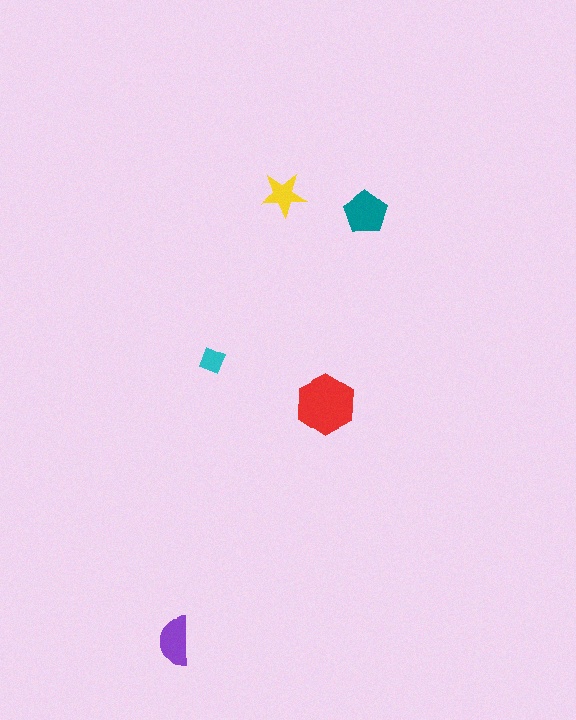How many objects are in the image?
There are 5 objects in the image.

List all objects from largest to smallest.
The red hexagon, the teal pentagon, the purple semicircle, the yellow star, the cyan diamond.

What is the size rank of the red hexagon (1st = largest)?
1st.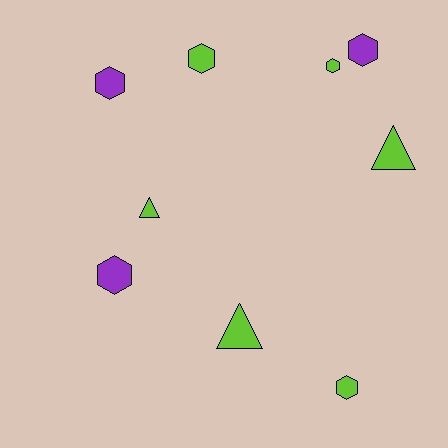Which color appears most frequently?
Lime, with 6 objects.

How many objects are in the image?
There are 9 objects.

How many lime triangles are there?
There are 3 lime triangles.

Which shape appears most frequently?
Hexagon, with 6 objects.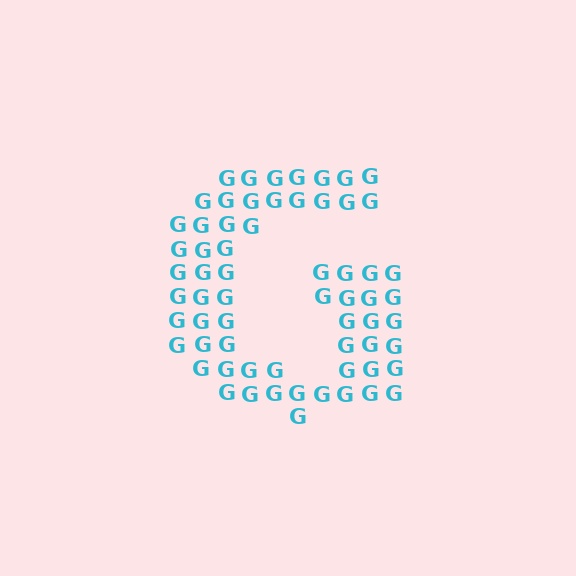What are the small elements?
The small elements are letter G's.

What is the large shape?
The large shape is the letter G.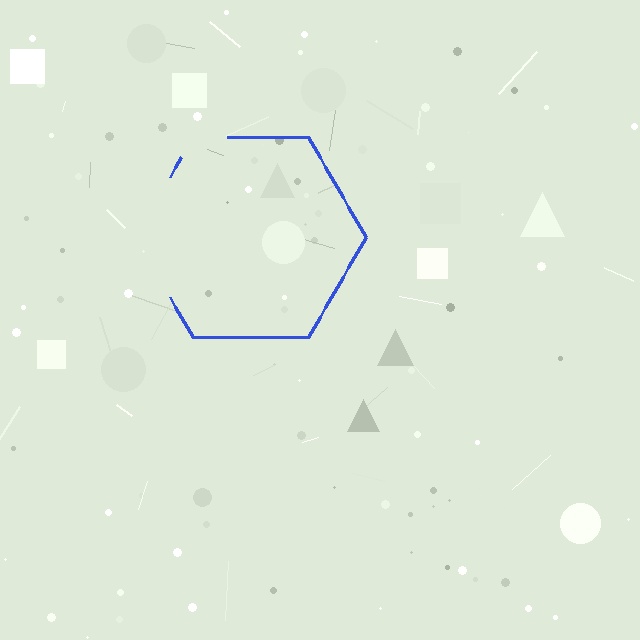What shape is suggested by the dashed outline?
The dashed outline suggests a hexagon.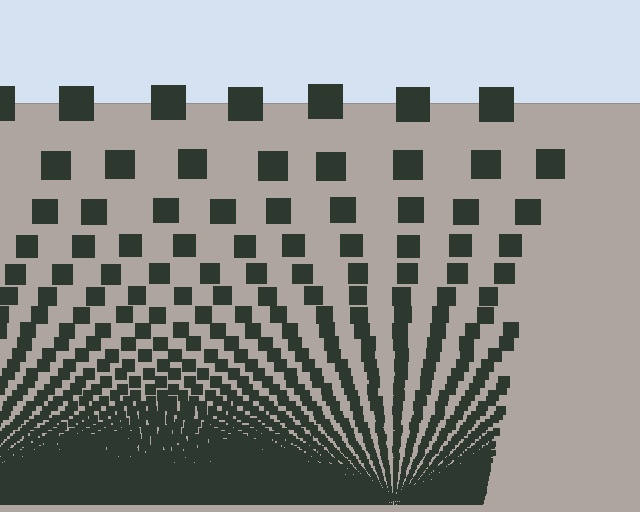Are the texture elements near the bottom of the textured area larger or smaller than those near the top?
Smaller. The gradient is inverted — elements near the bottom are smaller and denser.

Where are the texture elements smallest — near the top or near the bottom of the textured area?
Near the bottom.